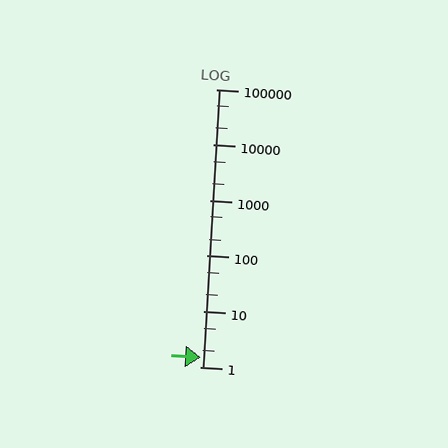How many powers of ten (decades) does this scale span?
The scale spans 5 decades, from 1 to 100000.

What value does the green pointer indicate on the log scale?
The pointer indicates approximately 1.5.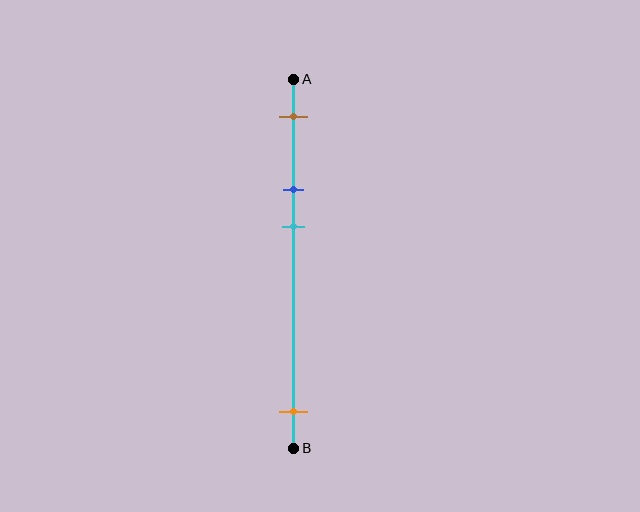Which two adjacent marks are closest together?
The blue and cyan marks are the closest adjacent pair.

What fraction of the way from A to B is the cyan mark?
The cyan mark is approximately 40% (0.4) of the way from A to B.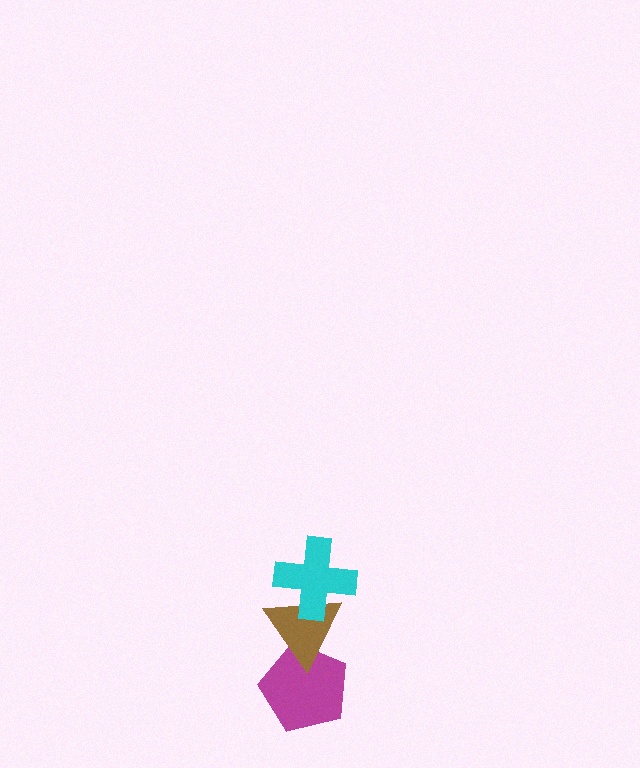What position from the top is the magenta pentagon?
The magenta pentagon is 3rd from the top.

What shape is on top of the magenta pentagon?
The brown triangle is on top of the magenta pentagon.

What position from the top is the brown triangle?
The brown triangle is 2nd from the top.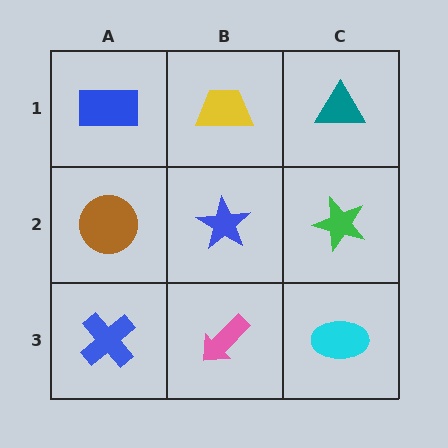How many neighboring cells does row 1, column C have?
2.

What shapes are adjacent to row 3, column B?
A blue star (row 2, column B), a blue cross (row 3, column A), a cyan ellipse (row 3, column C).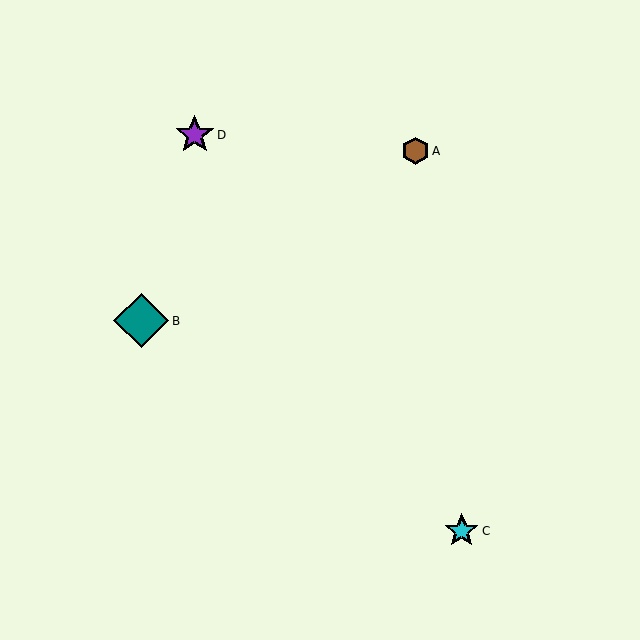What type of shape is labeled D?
Shape D is a purple star.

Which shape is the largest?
The teal diamond (labeled B) is the largest.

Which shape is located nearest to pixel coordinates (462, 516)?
The cyan star (labeled C) at (462, 531) is nearest to that location.